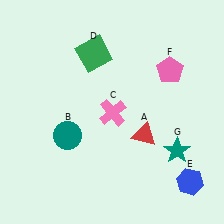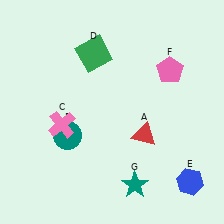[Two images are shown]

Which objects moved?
The objects that moved are: the pink cross (C), the teal star (G).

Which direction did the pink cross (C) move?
The pink cross (C) moved left.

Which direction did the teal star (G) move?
The teal star (G) moved left.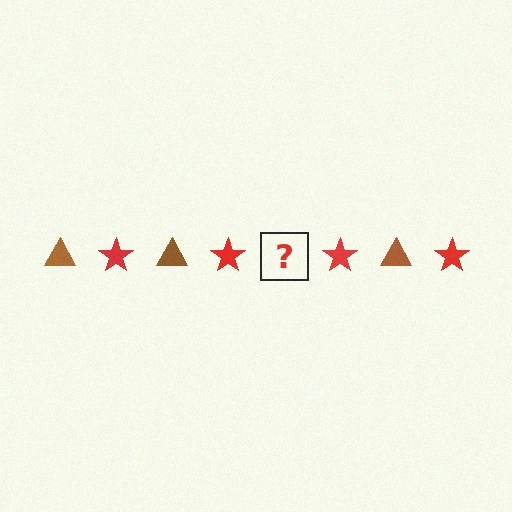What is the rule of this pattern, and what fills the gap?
The rule is that the pattern alternates between brown triangle and red star. The gap should be filled with a brown triangle.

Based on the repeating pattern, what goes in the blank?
The blank should be a brown triangle.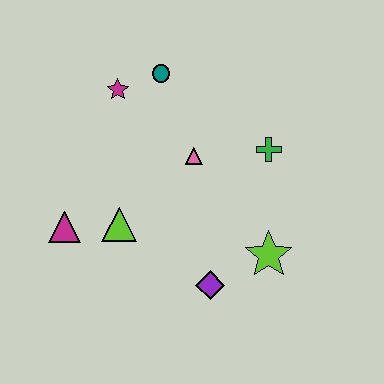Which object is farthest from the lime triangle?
The green cross is farthest from the lime triangle.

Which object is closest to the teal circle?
The magenta star is closest to the teal circle.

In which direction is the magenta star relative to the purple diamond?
The magenta star is above the purple diamond.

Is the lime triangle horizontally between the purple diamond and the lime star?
No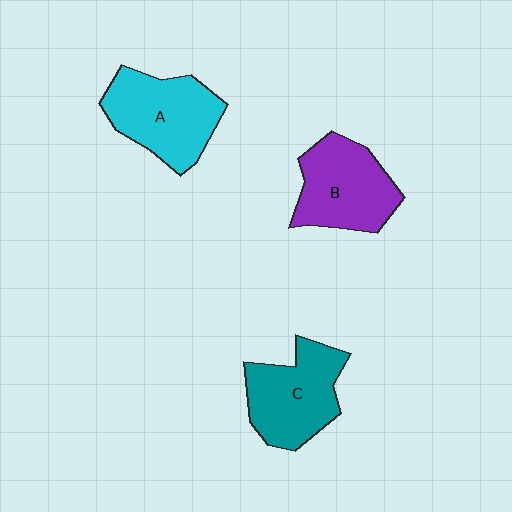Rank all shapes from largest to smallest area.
From largest to smallest: A (cyan), C (teal), B (purple).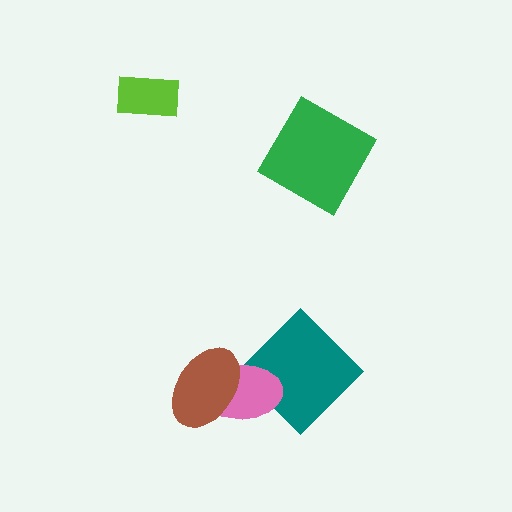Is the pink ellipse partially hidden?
Yes, it is partially covered by another shape.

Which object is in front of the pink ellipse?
The brown ellipse is in front of the pink ellipse.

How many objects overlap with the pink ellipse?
2 objects overlap with the pink ellipse.